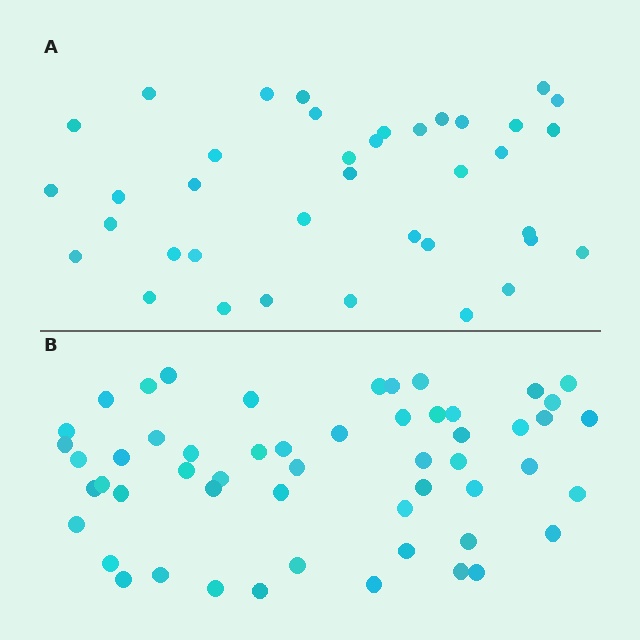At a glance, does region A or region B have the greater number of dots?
Region B (the bottom region) has more dots.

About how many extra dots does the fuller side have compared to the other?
Region B has approximately 15 more dots than region A.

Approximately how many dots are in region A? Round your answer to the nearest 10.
About 40 dots. (The exact count is 38, which rounds to 40.)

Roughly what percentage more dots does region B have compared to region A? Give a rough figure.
About 40% more.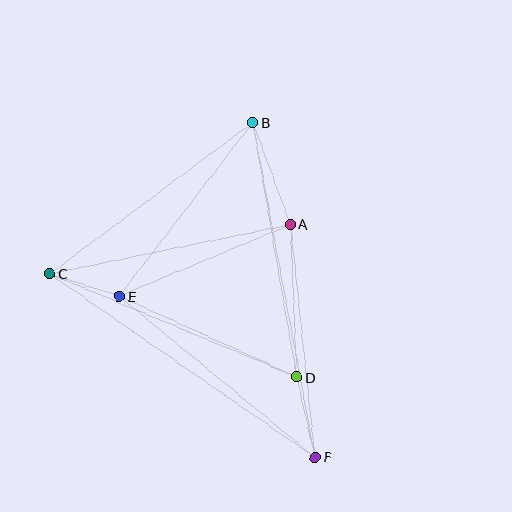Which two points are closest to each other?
Points C and E are closest to each other.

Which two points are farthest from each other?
Points B and F are farthest from each other.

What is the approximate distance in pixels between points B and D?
The distance between B and D is approximately 258 pixels.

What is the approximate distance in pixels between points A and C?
The distance between A and C is approximately 245 pixels.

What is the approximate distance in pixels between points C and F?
The distance between C and F is approximately 323 pixels.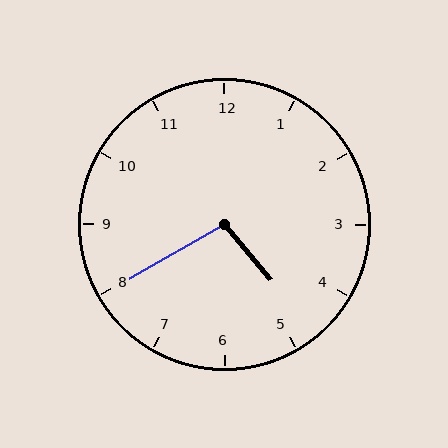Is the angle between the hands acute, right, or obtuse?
It is obtuse.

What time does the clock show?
4:40.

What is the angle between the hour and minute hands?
Approximately 100 degrees.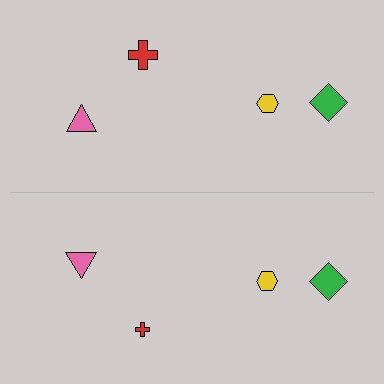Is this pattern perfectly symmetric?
No, the pattern is not perfectly symmetric. The red cross on the bottom side has a different size than its mirror counterpart.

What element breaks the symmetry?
The red cross on the bottom side has a different size than its mirror counterpart.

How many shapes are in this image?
There are 8 shapes in this image.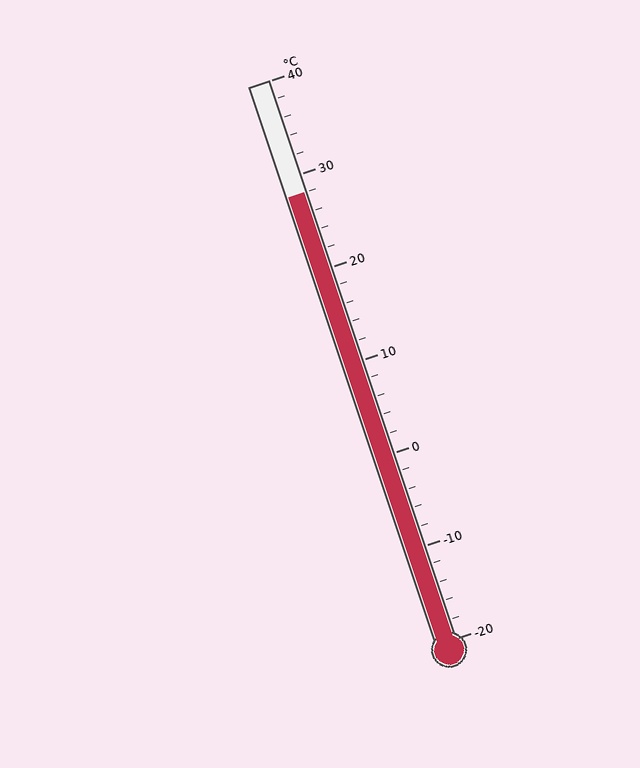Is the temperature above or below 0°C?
The temperature is above 0°C.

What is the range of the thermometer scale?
The thermometer scale ranges from -20°C to 40°C.